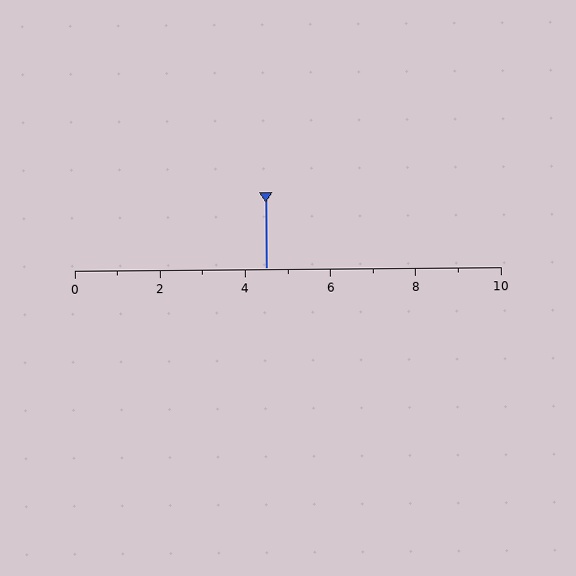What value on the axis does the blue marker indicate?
The marker indicates approximately 4.5.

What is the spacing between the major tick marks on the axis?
The major ticks are spaced 2 apart.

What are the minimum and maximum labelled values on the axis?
The axis runs from 0 to 10.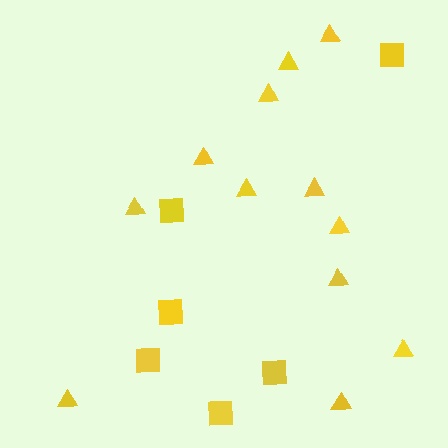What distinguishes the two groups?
There are 2 groups: one group of squares (6) and one group of triangles (12).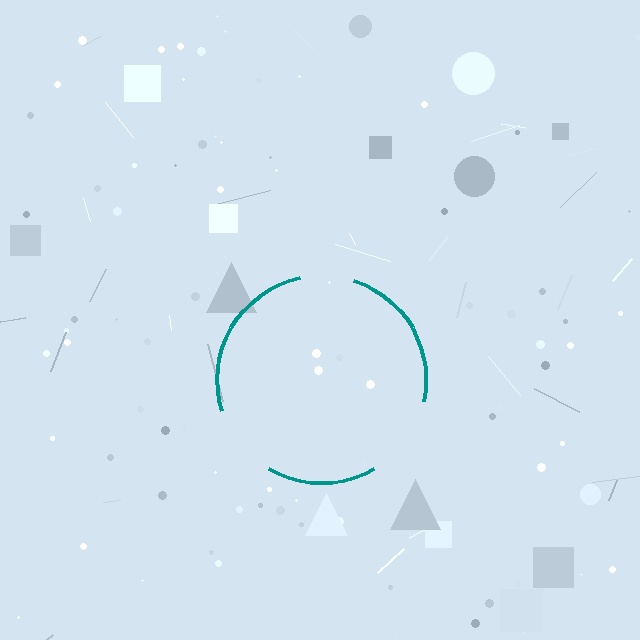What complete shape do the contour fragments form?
The contour fragments form a circle.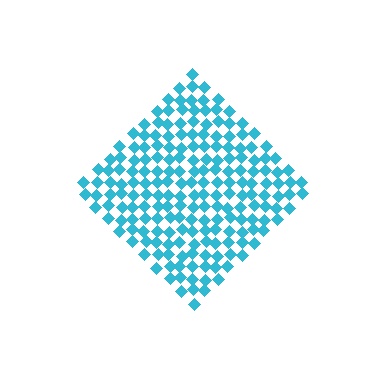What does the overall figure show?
The overall figure shows a diamond.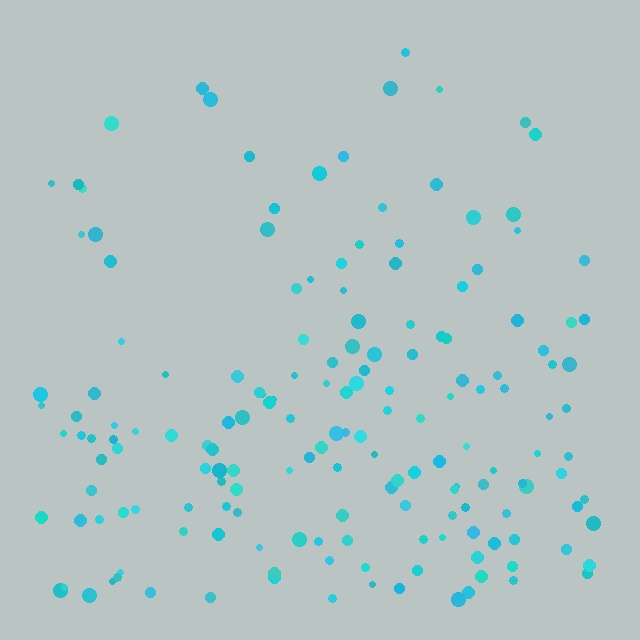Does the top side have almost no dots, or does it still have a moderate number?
Still a moderate number, just noticeably fewer than the bottom.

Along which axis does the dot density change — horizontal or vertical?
Vertical.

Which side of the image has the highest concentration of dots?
The bottom.